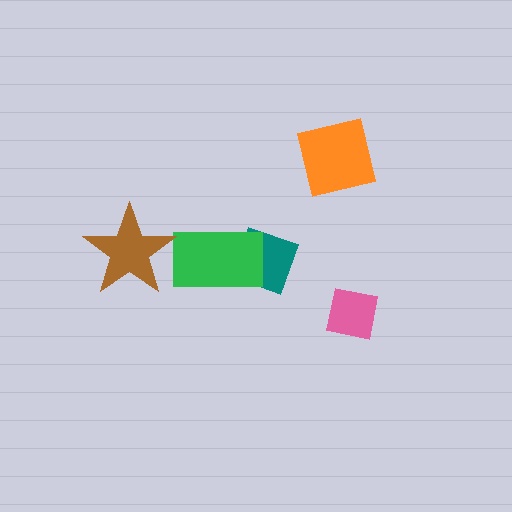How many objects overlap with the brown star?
0 objects overlap with the brown star.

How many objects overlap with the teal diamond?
1 object overlaps with the teal diamond.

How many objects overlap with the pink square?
0 objects overlap with the pink square.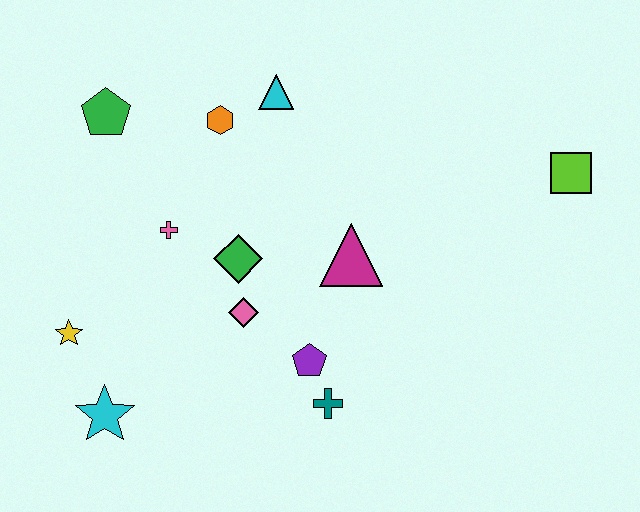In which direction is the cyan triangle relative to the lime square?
The cyan triangle is to the left of the lime square.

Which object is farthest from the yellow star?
The lime square is farthest from the yellow star.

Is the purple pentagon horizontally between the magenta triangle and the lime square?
No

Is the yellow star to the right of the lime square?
No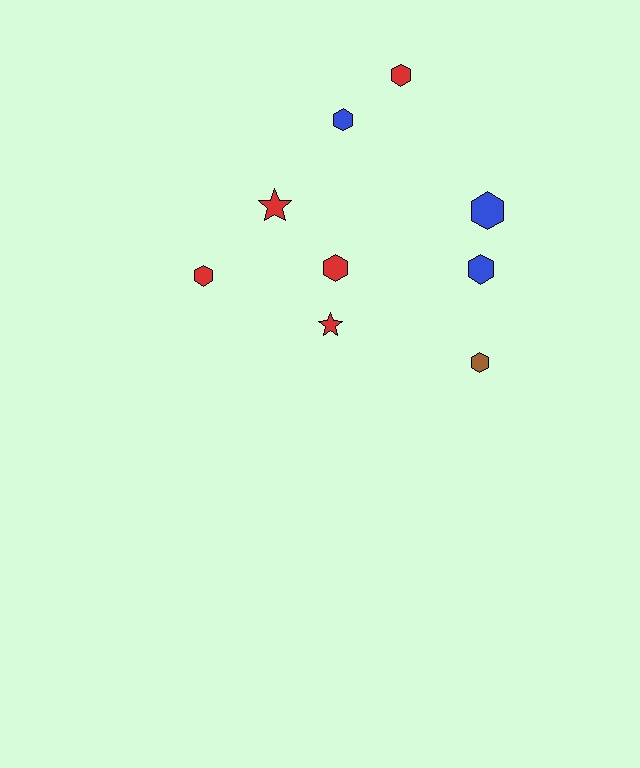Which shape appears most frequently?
Hexagon, with 7 objects.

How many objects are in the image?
There are 9 objects.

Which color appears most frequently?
Red, with 5 objects.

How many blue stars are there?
There are no blue stars.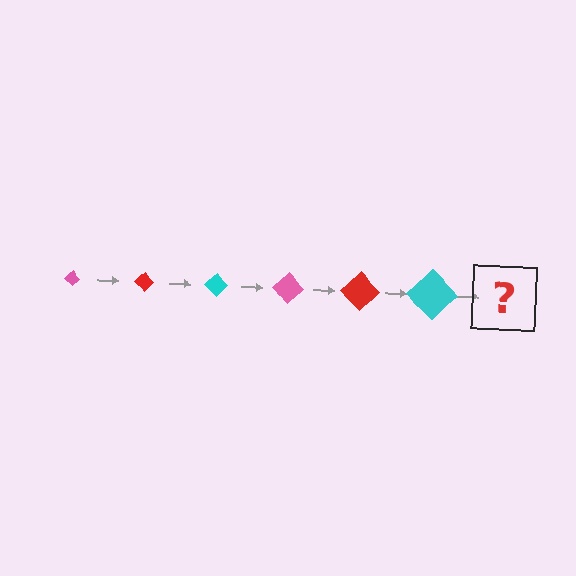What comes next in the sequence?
The next element should be a pink diamond, larger than the previous one.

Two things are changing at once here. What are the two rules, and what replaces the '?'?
The two rules are that the diamond grows larger each step and the color cycles through pink, red, and cyan. The '?' should be a pink diamond, larger than the previous one.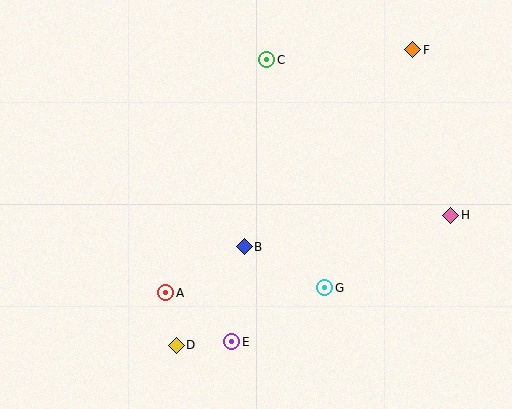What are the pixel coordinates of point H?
Point H is at (451, 215).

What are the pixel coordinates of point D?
Point D is at (176, 345).